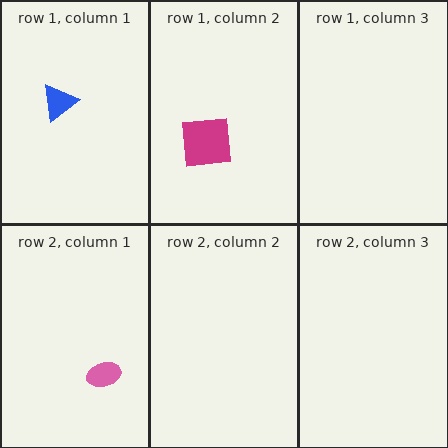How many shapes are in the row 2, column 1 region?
1.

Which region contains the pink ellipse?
The row 2, column 1 region.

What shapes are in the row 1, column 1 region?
The blue triangle.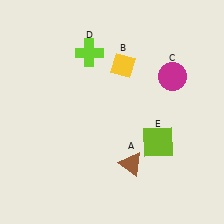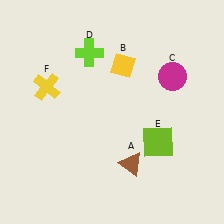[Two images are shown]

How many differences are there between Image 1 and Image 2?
There is 1 difference between the two images.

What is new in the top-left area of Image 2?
A yellow cross (F) was added in the top-left area of Image 2.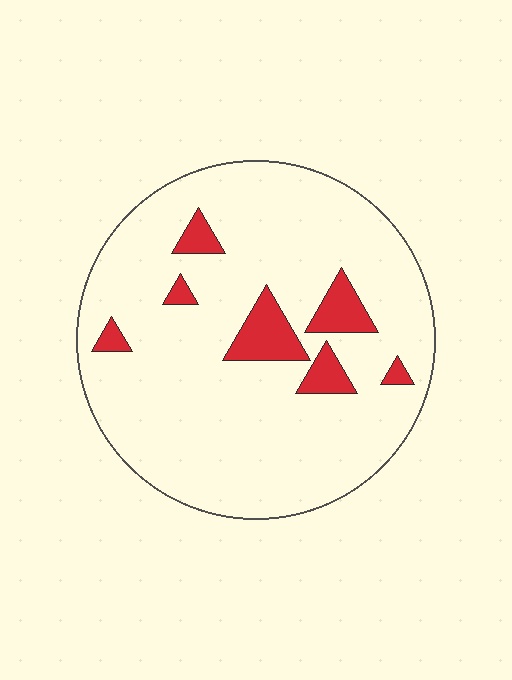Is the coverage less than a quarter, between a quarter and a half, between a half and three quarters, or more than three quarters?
Less than a quarter.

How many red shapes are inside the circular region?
7.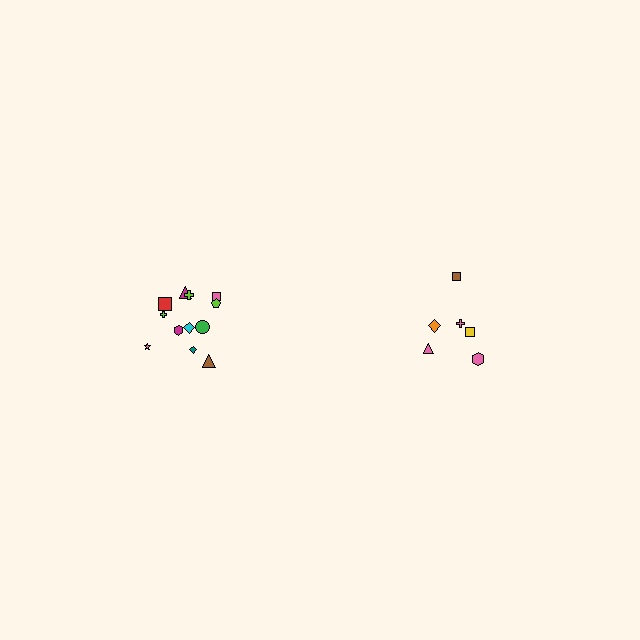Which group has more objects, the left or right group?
The left group.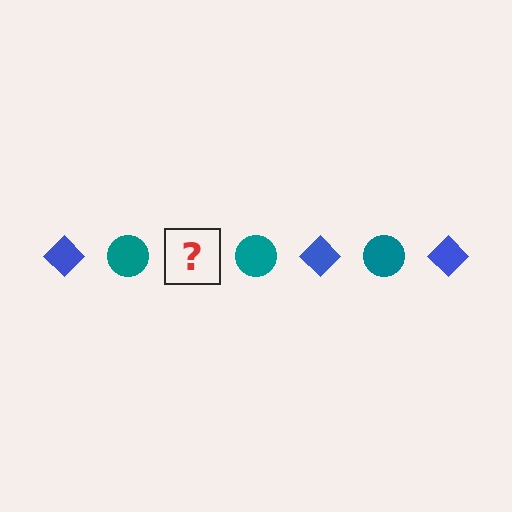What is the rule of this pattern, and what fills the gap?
The rule is that the pattern alternates between blue diamond and teal circle. The gap should be filled with a blue diamond.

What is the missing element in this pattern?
The missing element is a blue diamond.